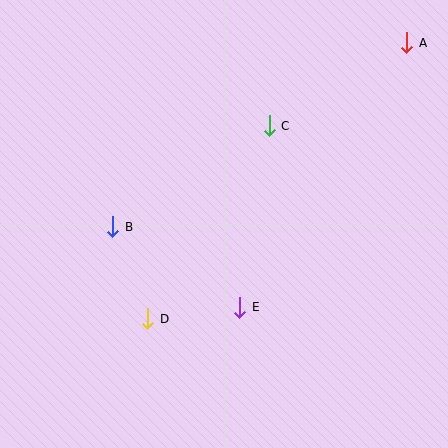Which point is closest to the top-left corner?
Point B is closest to the top-left corner.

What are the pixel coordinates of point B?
Point B is at (113, 227).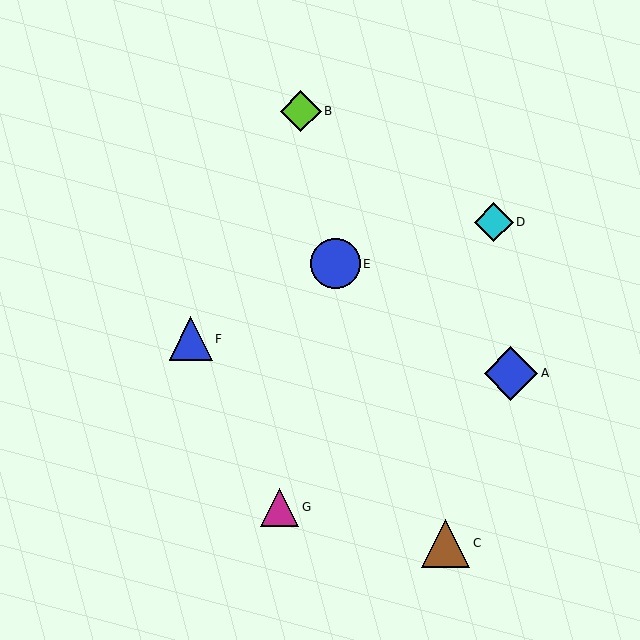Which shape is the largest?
The blue diamond (labeled A) is the largest.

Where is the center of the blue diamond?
The center of the blue diamond is at (511, 373).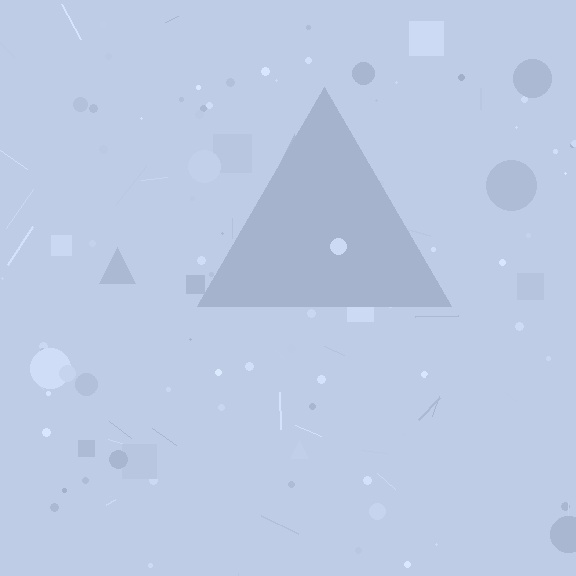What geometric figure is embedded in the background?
A triangle is embedded in the background.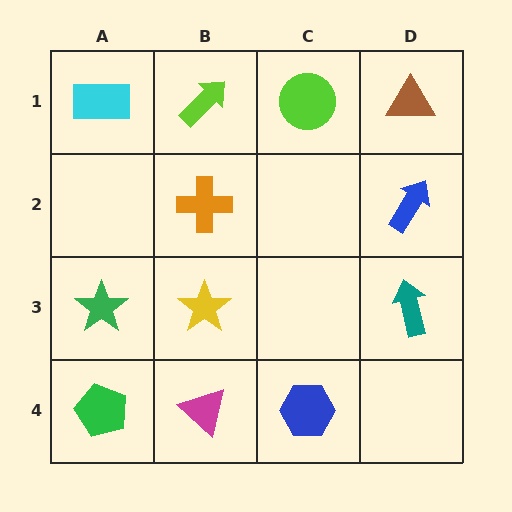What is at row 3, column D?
A teal arrow.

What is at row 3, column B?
A yellow star.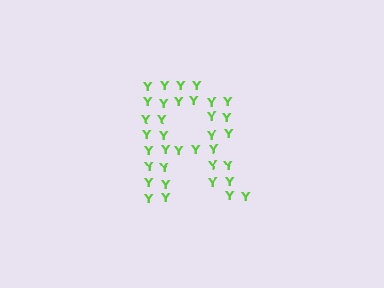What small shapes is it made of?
It is made of small letter Y's.